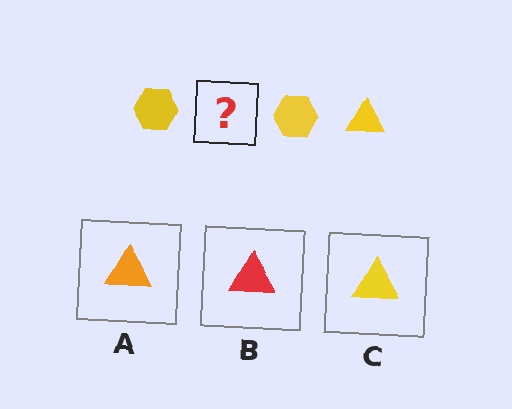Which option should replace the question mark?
Option C.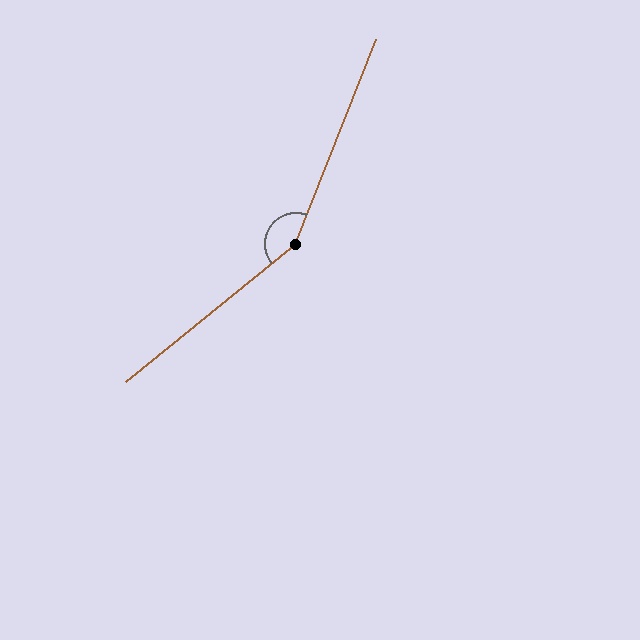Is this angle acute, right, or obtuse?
It is obtuse.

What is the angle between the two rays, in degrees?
Approximately 150 degrees.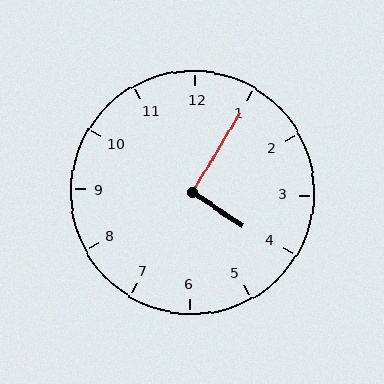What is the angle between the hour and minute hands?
Approximately 92 degrees.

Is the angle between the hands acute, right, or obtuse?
It is right.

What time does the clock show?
4:05.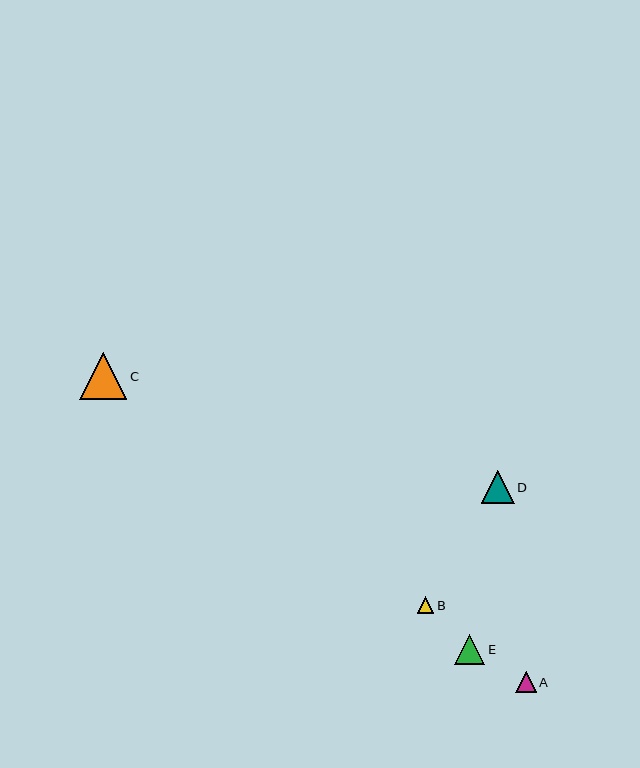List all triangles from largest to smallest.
From largest to smallest: C, D, E, A, B.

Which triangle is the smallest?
Triangle B is the smallest with a size of approximately 17 pixels.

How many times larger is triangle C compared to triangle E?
Triangle C is approximately 1.6 times the size of triangle E.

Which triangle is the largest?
Triangle C is the largest with a size of approximately 47 pixels.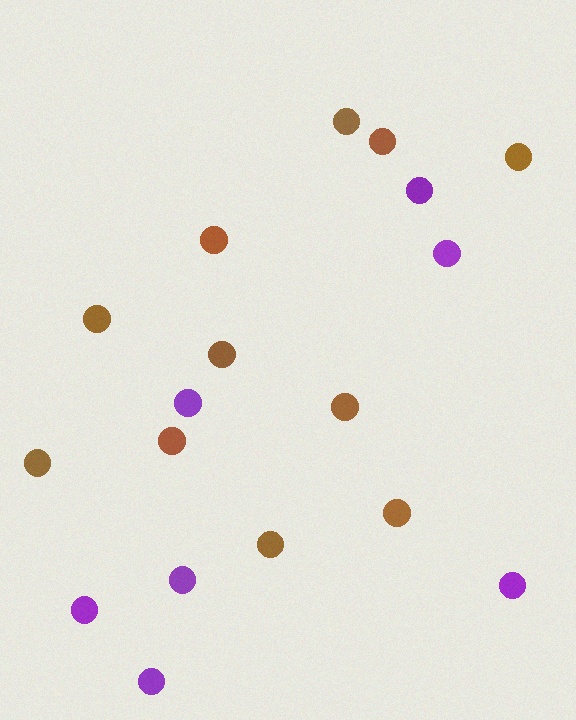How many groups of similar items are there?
There are 2 groups: one group of purple circles (7) and one group of brown circles (11).